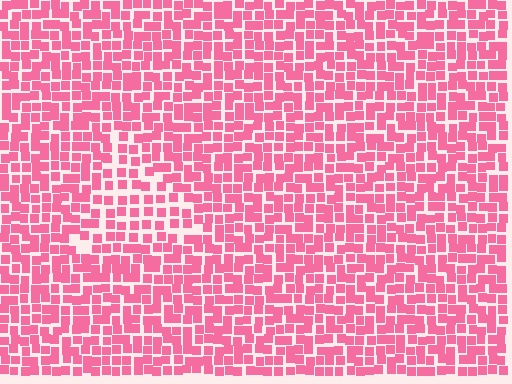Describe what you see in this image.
The image contains small pink elements arranged at two different densities. A triangle-shaped region is visible where the elements are less densely packed than the surrounding area.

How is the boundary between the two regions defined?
The boundary is defined by a change in element density (approximately 1.6x ratio). All elements are the same color, size, and shape.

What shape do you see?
I see a triangle.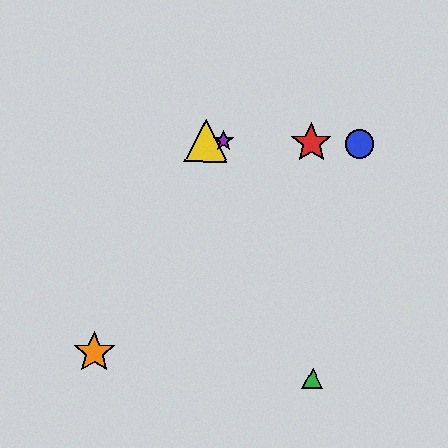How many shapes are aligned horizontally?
4 shapes (the red star, the blue circle, the yellow triangle, the purple star) are aligned horizontally.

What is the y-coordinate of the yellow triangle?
The yellow triangle is at y≈141.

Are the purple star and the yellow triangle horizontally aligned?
Yes, both are at y≈141.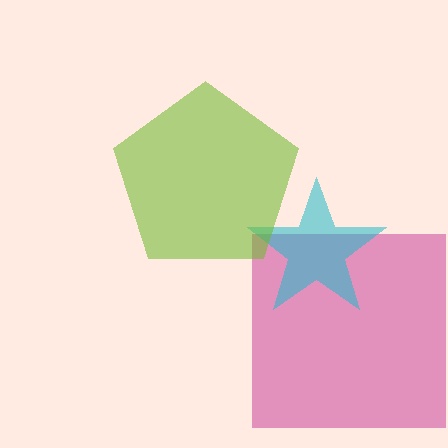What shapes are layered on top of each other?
The layered shapes are: a magenta square, a cyan star, a lime pentagon.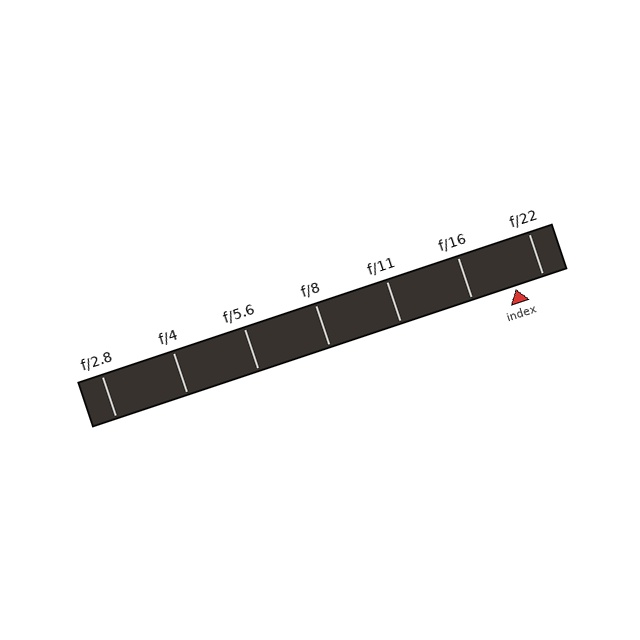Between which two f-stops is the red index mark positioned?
The index mark is between f/16 and f/22.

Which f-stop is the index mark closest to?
The index mark is closest to f/22.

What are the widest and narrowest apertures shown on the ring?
The widest aperture shown is f/2.8 and the narrowest is f/22.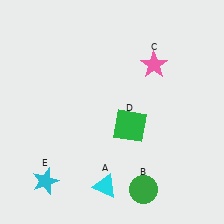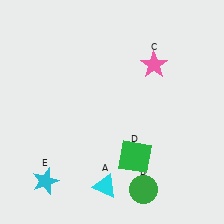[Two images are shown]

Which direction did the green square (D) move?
The green square (D) moved down.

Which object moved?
The green square (D) moved down.